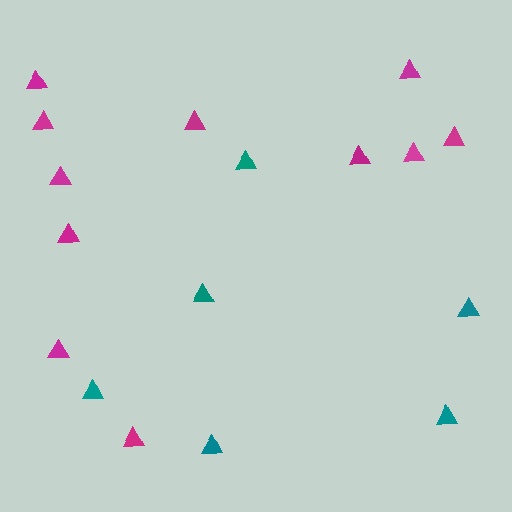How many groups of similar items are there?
There are 2 groups: one group of teal triangles (6) and one group of magenta triangles (11).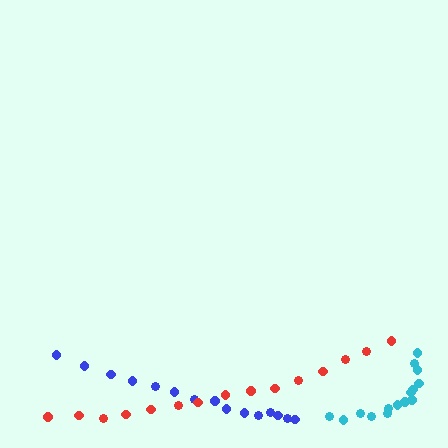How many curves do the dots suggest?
There are 3 distinct paths.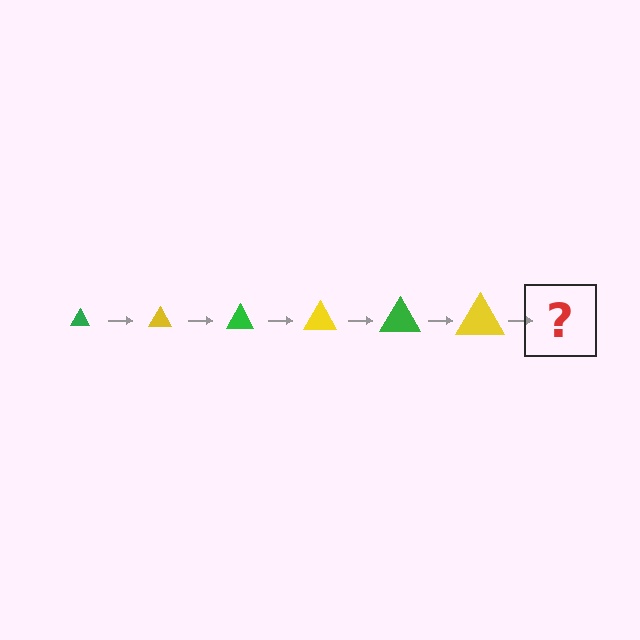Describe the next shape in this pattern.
It should be a green triangle, larger than the previous one.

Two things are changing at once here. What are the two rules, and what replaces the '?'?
The two rules are that the triangle grows larger each step and the color cycles through green and yellow. The '?' should be a green triangle, larger than the previous one.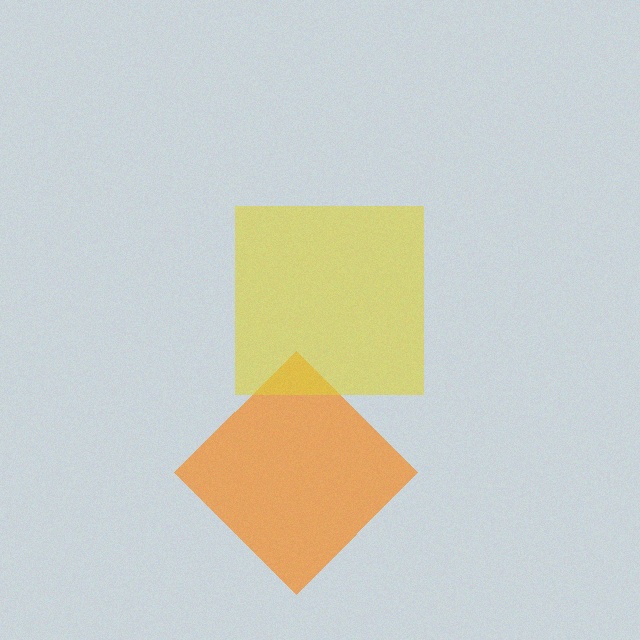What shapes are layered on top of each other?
The layered shapes are: an orange diamond, a yellow square.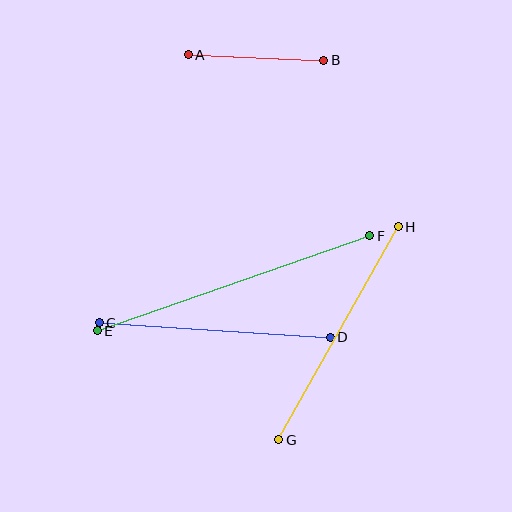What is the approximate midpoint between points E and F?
The midpoint is at approximately (234, 283) pixels.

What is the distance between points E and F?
The distance is approximately 289 pixels.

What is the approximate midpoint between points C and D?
The midpoint is at approximately (215, 330) pixels.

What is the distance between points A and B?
The distance is approximately 136 pixels.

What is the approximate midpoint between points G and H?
The midpoint is at approximately (339, 333) pixels.